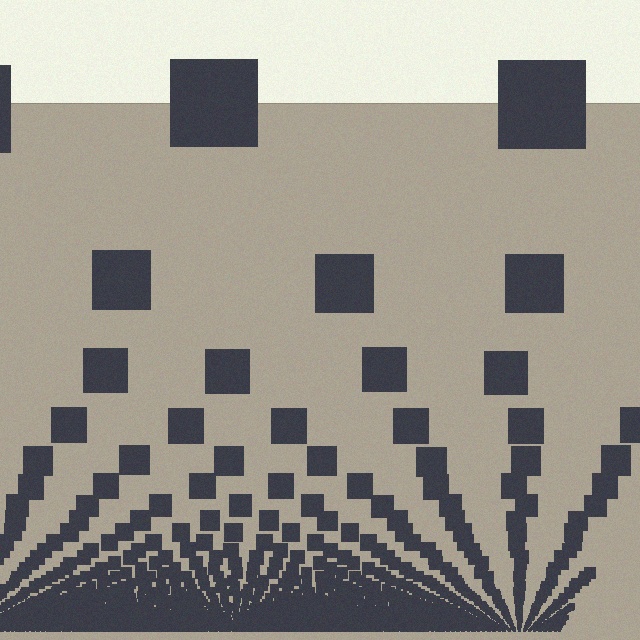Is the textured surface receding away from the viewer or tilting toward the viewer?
The surface appears to tilt toward the viewer. Texture elements get larger and sparser toward the top.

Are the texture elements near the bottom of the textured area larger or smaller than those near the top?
Smaller. The gradient is inverted — elements near the bottom are smaller and denser.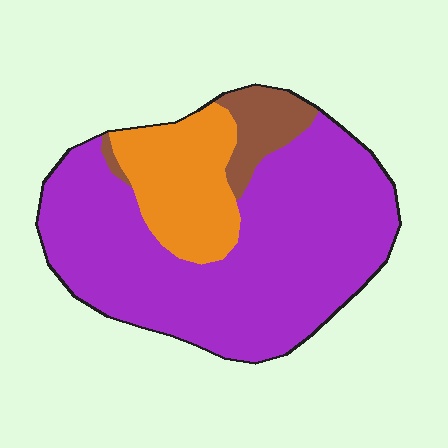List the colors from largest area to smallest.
From largest to smallest: purple, orange, brown.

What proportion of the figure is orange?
Orange covers about 20% of the figure.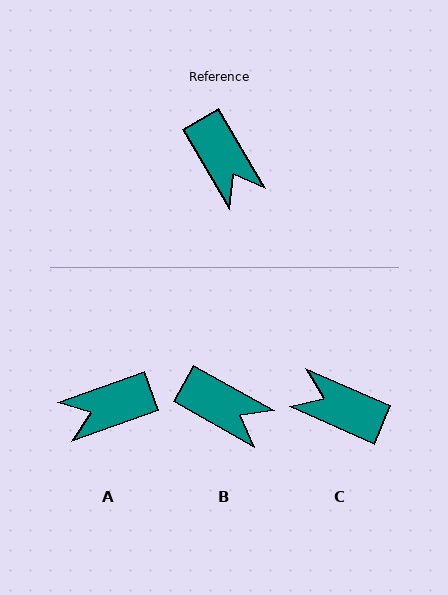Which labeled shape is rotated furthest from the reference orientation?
C, about 144 degrees away.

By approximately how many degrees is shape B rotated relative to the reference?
Approximately 30 degrees counter-clockwise.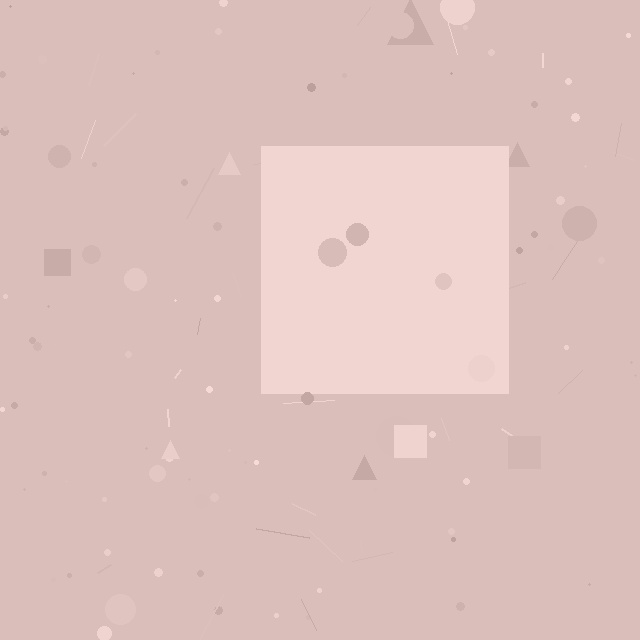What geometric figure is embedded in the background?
A square is embedded in the background.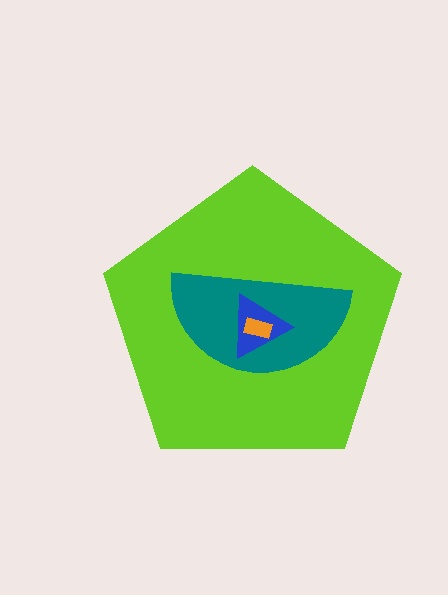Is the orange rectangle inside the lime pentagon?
Yes.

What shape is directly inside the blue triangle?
The orange rectangle.